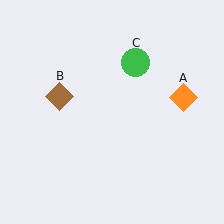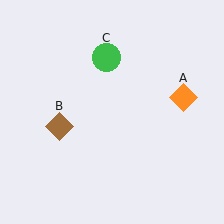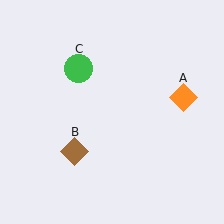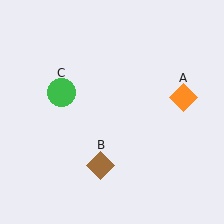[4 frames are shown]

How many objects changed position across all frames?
2 objects changed position: brown diamond (object B), green circle (object C).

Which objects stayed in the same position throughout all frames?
Orange diamond (object A) remained stationary.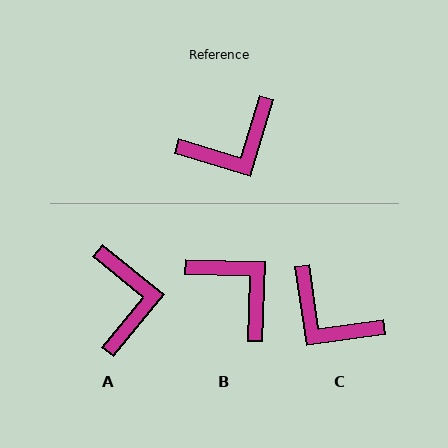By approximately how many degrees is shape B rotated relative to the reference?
Approximately 105 degrees counter-clockwise.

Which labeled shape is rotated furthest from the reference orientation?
B, about 105 degrees away.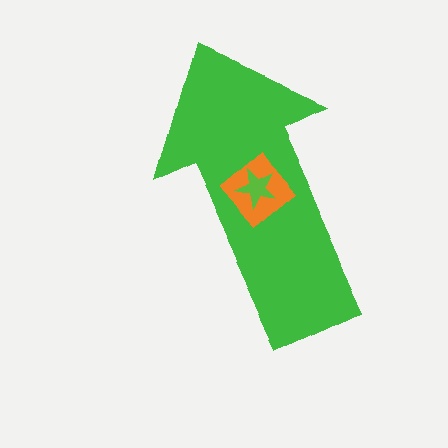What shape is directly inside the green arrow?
The orange diamond.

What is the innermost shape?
The lime star.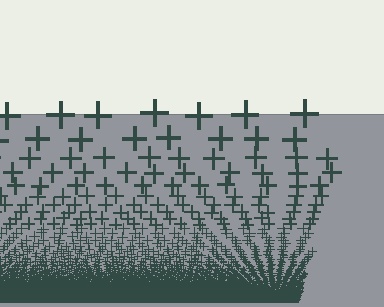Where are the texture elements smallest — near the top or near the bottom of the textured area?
Near the bottom.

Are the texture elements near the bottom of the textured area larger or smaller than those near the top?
Smaller. The gradient is inverted — elements near the bottom are smaller and denser.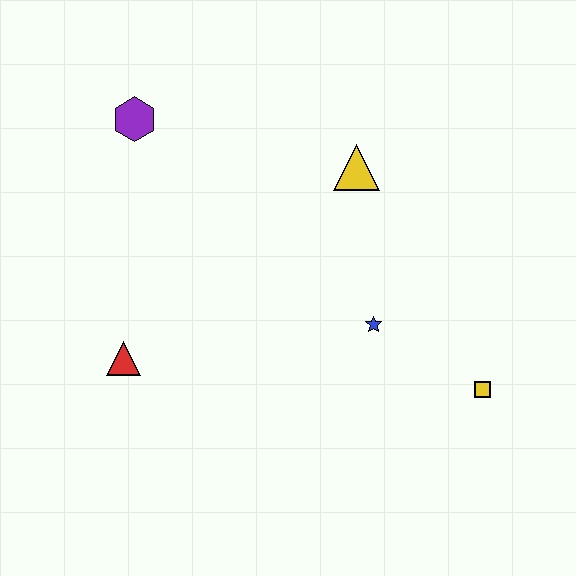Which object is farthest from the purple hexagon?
The yellow square is farthest from the purple hexagon.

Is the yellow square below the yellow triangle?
Yes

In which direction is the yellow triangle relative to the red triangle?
The yellow triangle is to the right of the red triangle.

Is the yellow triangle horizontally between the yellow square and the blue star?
No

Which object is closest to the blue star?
The yellow square is closest to the blue star.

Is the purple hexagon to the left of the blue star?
Yes